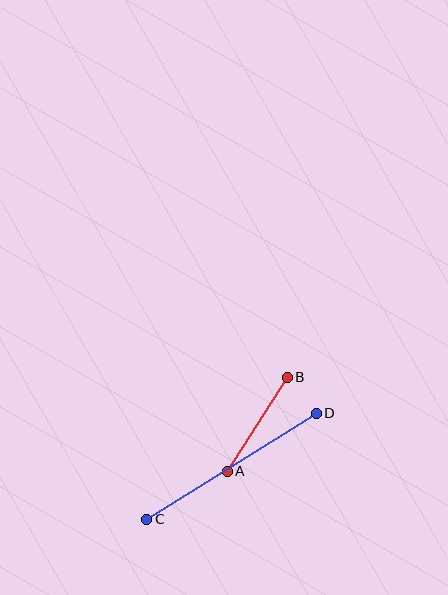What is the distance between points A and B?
The distance is approximately 112 pixels.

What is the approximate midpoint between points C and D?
The midpoint is at approximately (232, 466) pixels.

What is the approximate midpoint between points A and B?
The midpoint is at approximately (257, 424) pixels.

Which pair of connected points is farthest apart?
Points C and D are farthest apart.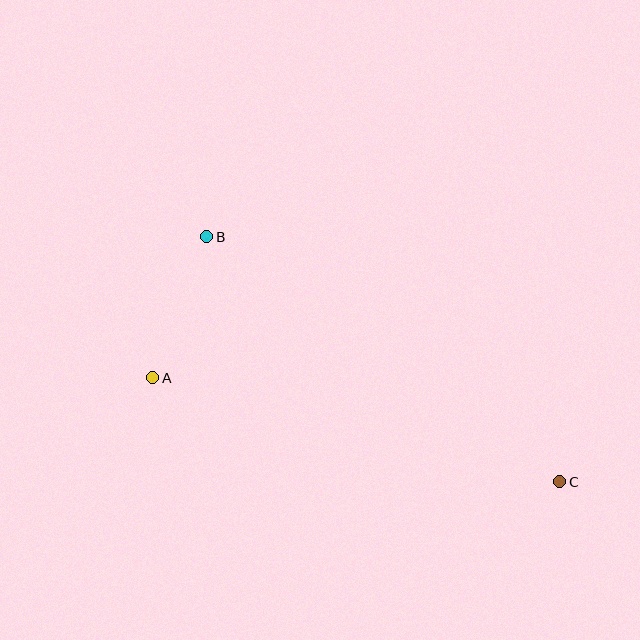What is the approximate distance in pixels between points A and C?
The distance between A and C is approximately 420 pixels.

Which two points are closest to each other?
Points A and B are closest to each other.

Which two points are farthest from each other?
Points B and C are farthest from each other.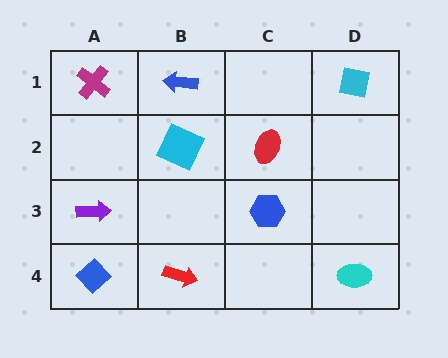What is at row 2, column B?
A cyan square.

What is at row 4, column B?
A red arrow.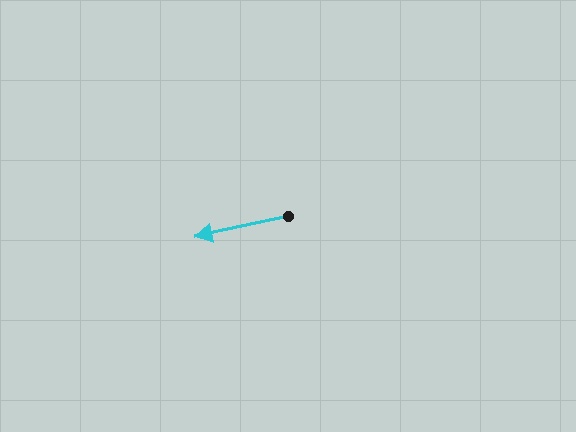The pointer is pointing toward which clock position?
Roughly 9 o'clock.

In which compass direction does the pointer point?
West.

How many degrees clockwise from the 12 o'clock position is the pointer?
Approximately 258 degrees.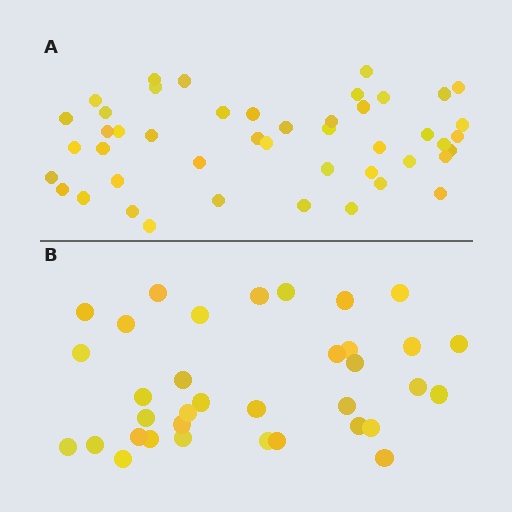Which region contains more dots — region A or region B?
Region A (the top region) has more dots.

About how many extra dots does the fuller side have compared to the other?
Region A has roughly 12 or so more dots than region B.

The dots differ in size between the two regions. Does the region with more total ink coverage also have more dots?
No. Region B has more total ink coverage because its dots are larger, but region A actually contains more individual dots. Total area can be misleading — the number of items is what matters here.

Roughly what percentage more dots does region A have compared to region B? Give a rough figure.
About 30% more.